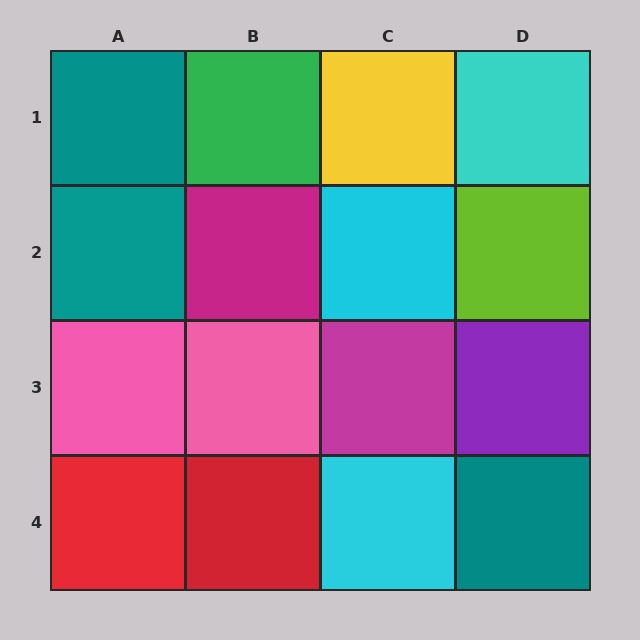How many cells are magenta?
2 cells are magenta.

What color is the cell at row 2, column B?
Magenta.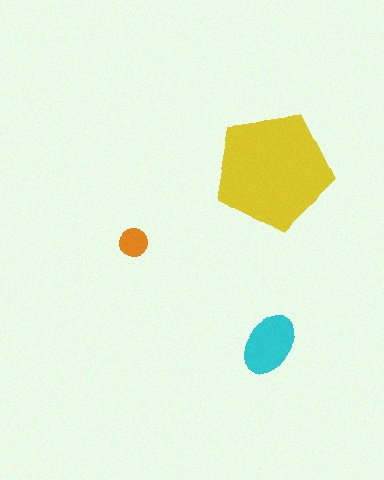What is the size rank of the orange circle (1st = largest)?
3rd.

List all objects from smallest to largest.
The orange circle, the cyan ellipse, the yellow pentagon.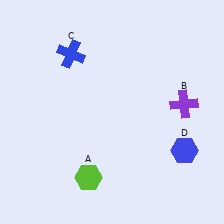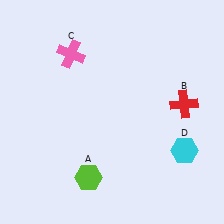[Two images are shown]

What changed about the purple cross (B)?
In Image 1, B is purple. In Image 2, it changed to red.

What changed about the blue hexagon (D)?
In Image 1, D is blue. In Image 2, it changed to cyan.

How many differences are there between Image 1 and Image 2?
There are 3 differences between the two images.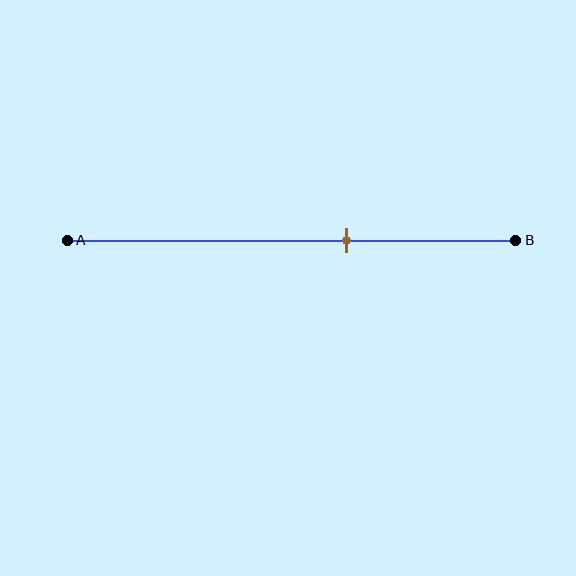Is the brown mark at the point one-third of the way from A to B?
No, the mark is at about 60% from A, not at the 33% one-third point.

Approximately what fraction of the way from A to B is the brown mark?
The brown mark is approximately 60% of the way from A to B.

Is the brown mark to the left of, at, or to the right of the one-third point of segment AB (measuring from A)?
The brown mark is to the right of the one-third point of segment AB.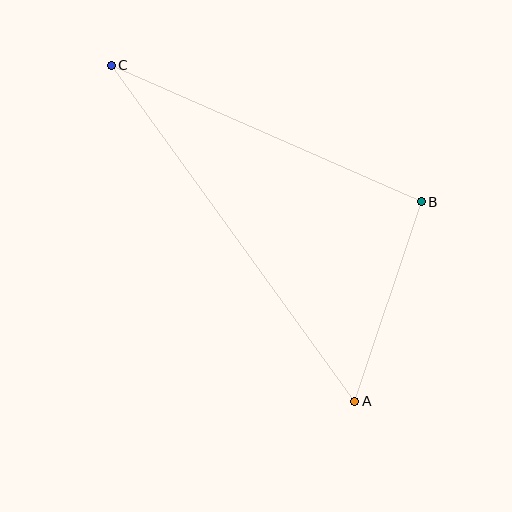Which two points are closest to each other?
Points A and B are closest to each other.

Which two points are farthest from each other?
Points A and C are farthest from each other.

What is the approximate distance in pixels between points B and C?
The distance between B and C is approximately 338 pixels.